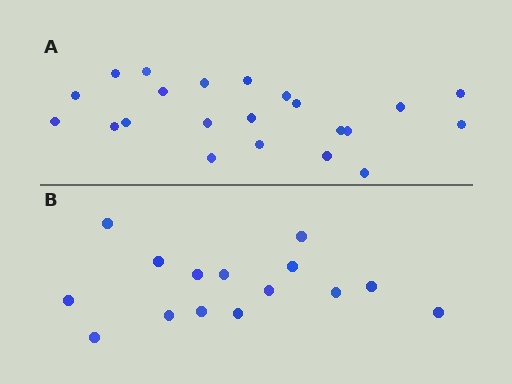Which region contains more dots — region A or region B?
Region A (the top region) has more dots.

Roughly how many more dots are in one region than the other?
Region A has roughly 8 or so more dots than region B.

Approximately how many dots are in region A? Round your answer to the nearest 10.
About 20 dots. (The exact count is 22, which rounds to 20.)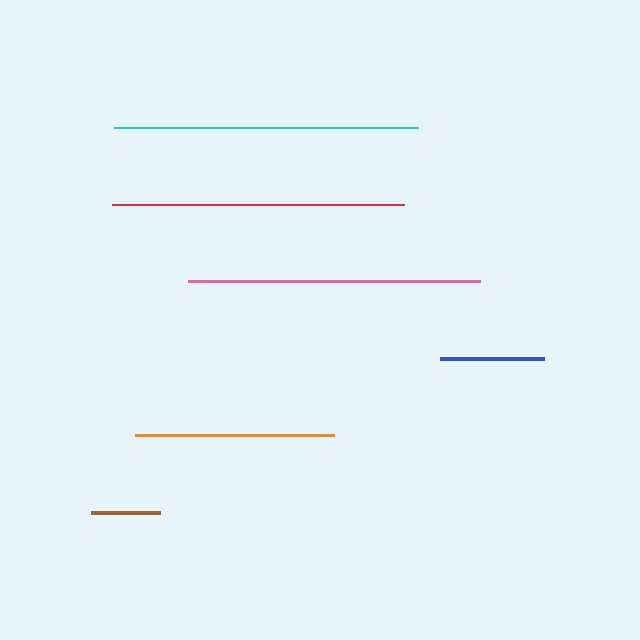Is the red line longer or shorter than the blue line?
The red line is longer than the blue line.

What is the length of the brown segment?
The brown segment is approximately 69 pixels long.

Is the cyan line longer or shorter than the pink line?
The cyan line is longer than the pink line.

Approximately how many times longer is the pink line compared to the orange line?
The pink line is approximately 1.5 times the length of the orange line.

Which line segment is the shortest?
The brown line is the shortest at approximately 69 pixels.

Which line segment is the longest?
The cyan line is the longest at approximately 303 pixels.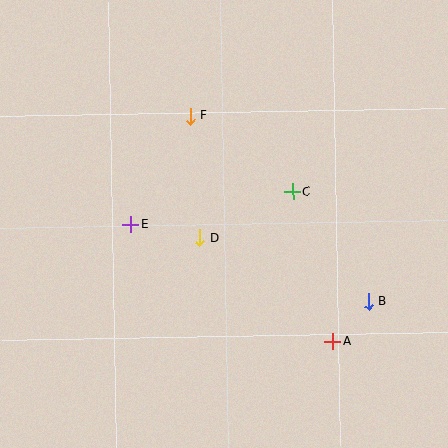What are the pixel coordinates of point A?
Point A is at (333, 341).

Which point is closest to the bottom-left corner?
Point E is closest to the bottom-left corner.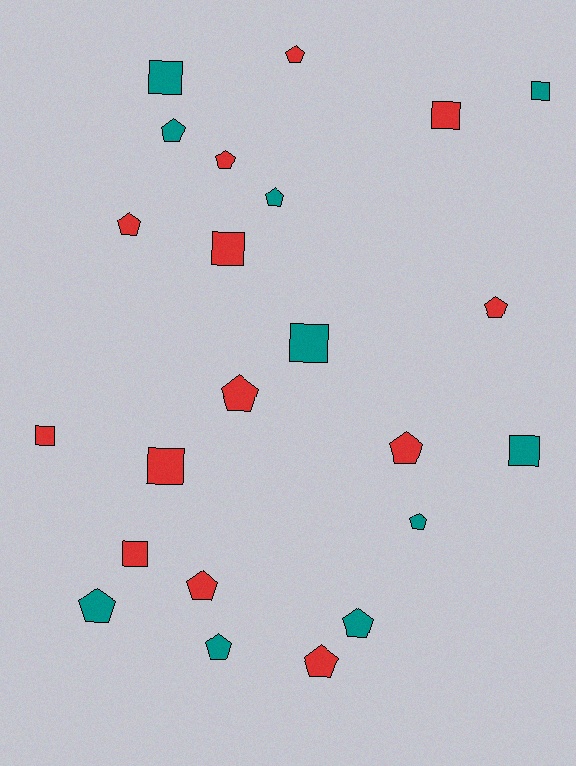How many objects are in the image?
There are 23 objects.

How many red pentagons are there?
There are 8 red pentagons.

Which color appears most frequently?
Red, with 13 objects.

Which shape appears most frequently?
Pentagon, with 14 objects.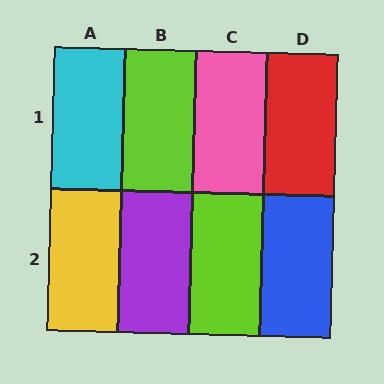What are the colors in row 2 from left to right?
Yellow, purple, lime, blue.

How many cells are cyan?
1 cell is cyan.